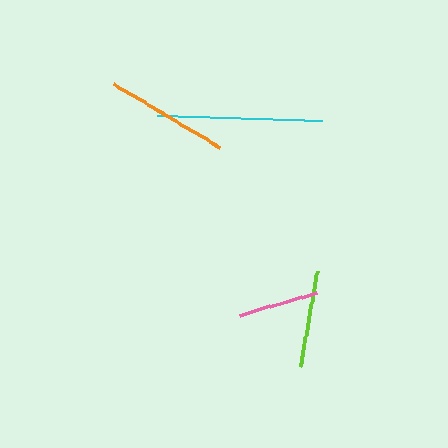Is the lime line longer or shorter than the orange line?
The orange line is longer than the lime line.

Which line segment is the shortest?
The pink line is the shortest at approximately 80 pixels.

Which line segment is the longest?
The cyan line is the longest at approximately 165 pixels.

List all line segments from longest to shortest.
From longest to shortest: cyan, orange, lime, pink.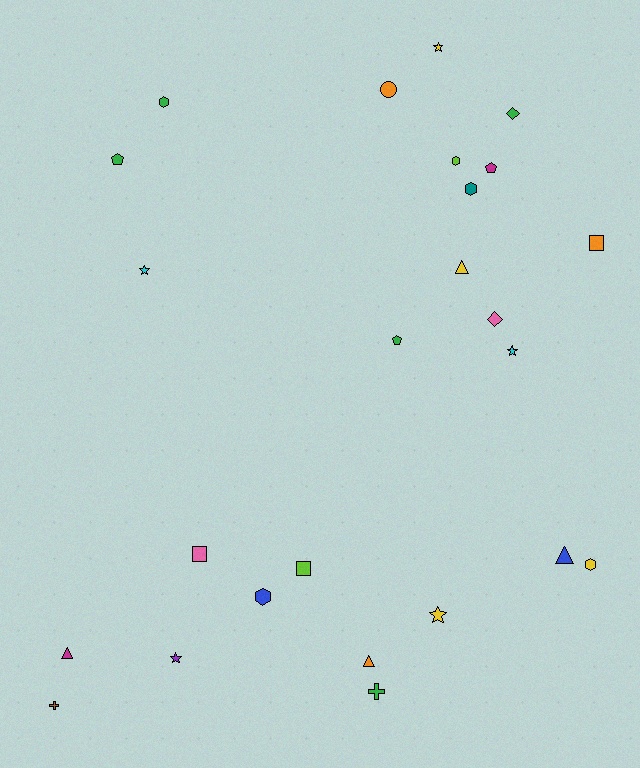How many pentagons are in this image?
There are 3 pentagons.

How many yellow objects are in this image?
There are 4 yellow objects.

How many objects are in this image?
There are 25 objects.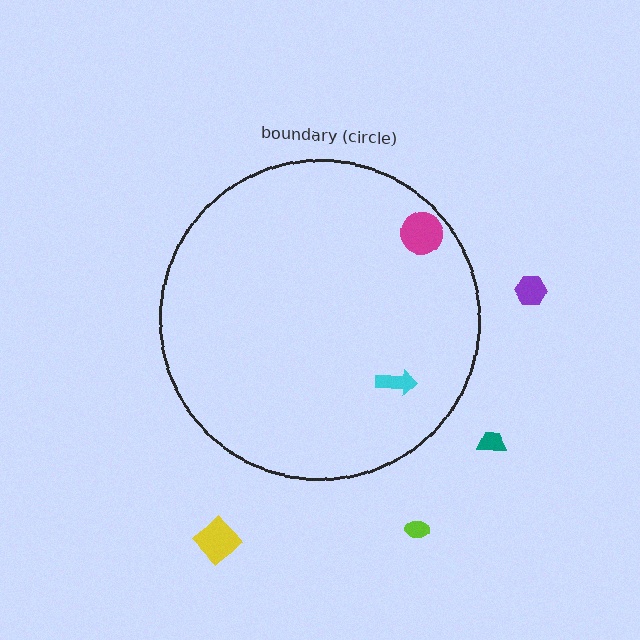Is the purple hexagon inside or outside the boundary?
Outside.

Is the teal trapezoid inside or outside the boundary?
Outside.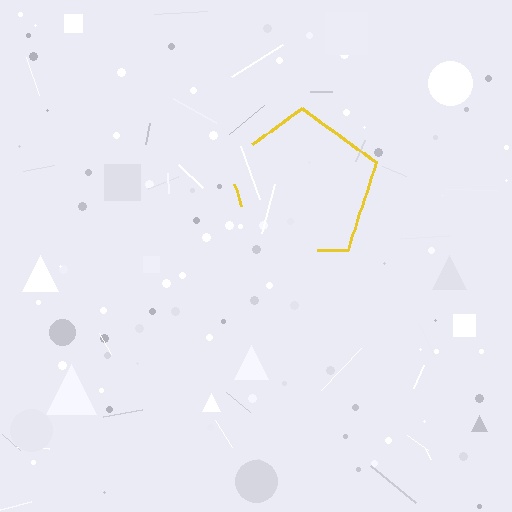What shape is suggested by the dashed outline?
The dashed outline suggests a pentagon.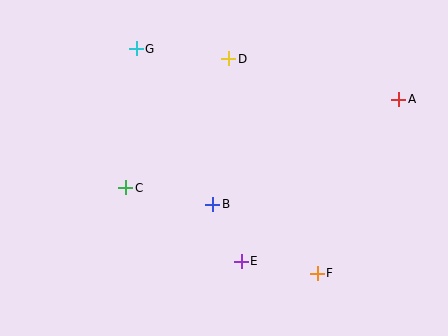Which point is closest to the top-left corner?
Point G is closest to the top-left corner.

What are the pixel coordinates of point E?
Point E is at (241, 261).